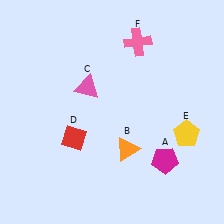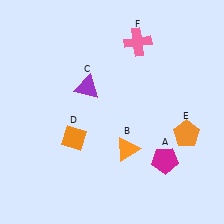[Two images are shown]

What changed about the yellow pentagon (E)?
In Image 1, E is yellow. In Image 2, it changed to orange.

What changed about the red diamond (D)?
In Image 1, D is red. In Image 2, it changed to orange.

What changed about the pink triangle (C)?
In Image 1, C is pink. In Image 2, it changed to purple.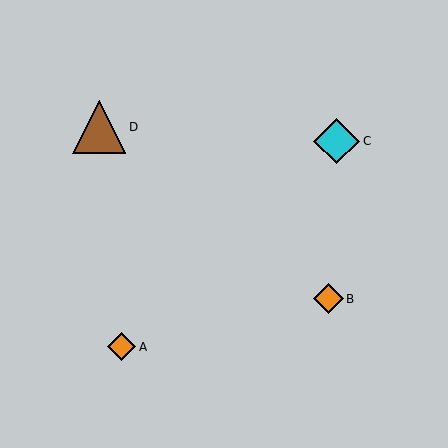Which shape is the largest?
The brown triangle (labeled D) is the largest.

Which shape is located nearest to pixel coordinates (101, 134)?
The brown triangle (labeled D) at (99, 127) is nearest to that location.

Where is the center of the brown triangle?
The center of the brown triangle is at (99, 127).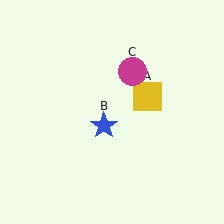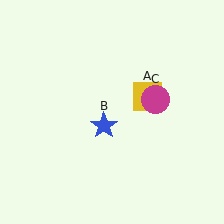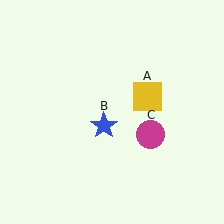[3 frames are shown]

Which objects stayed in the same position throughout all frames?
Yellow square (object A) and blue star (object B) remained stationary.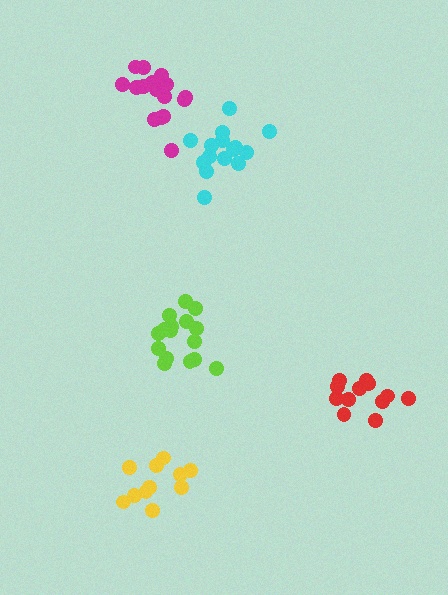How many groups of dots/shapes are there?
There are 5 groups.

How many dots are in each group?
Group 1: 15 dots, Group 2: 16 dots, Group 3: 12 dots, Group 4: 16 dots, Group 5: 11 dots (70 total).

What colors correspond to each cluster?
The clusters are colored: cyan, magenta, red, lime, yellow.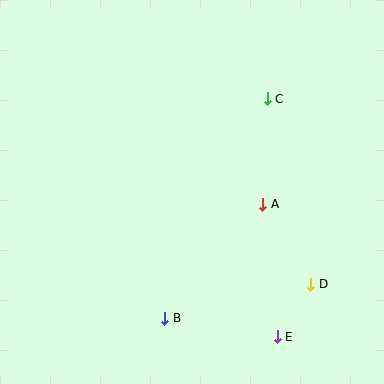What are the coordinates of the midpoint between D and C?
The midpoint between D and C is at (289, 192).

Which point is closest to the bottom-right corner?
Point E is closest to the bottom-right corner.